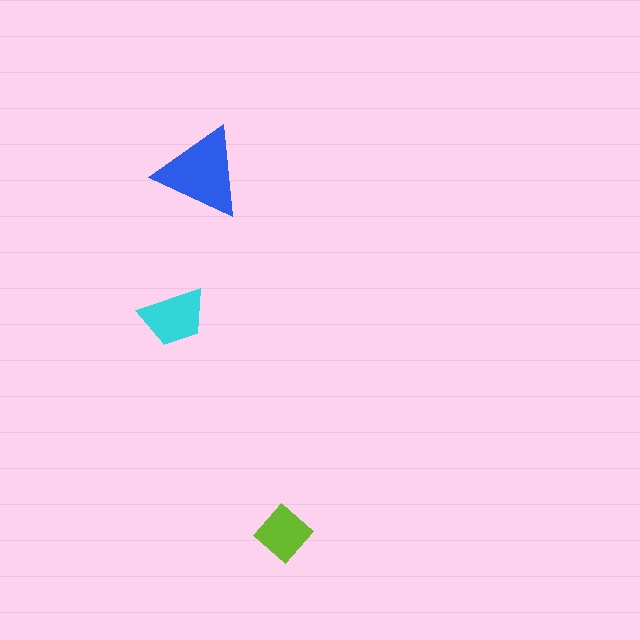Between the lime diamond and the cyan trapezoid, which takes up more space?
The cyan trapezoid.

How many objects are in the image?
There are 3 objects in the image.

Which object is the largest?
The blue triangle.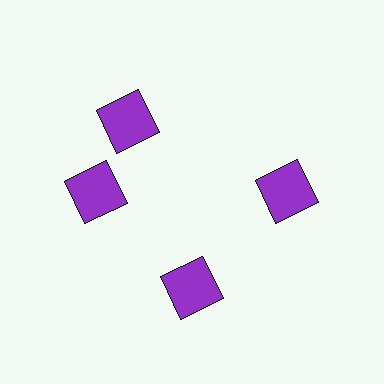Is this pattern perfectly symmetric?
No. The 4 purple squares are arranged in a ring, but one element near the 12 o'clock position is rotated out of alignment along the ring, breaking the 4-fold rotational symmetry.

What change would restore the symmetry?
The symmetry would be restored by rotating it back into even spacing with its neighbors so that all 4 squares sit at equal angles and equal distance from the center.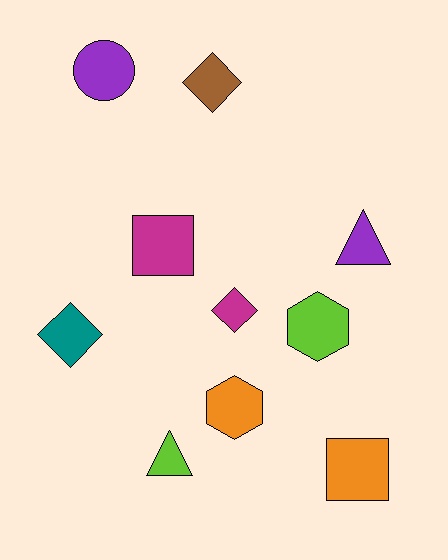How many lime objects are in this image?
There are 2 lime objects.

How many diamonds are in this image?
There are 3 diamonds.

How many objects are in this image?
There are 10 objects.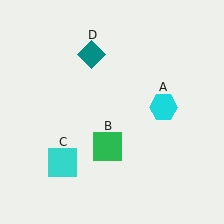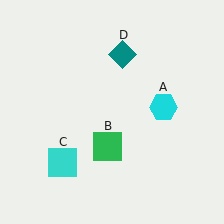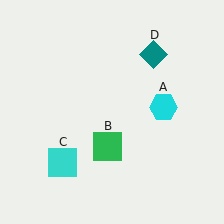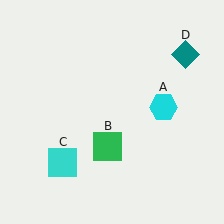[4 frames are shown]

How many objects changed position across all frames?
1 object changed position: teal diamond (object D).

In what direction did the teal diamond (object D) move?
The teal diamond (object D) moved right.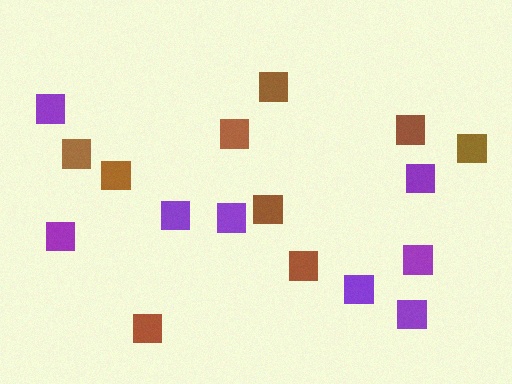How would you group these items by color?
There are 2 groups: one group of purple squares (8) and one group of brown squares (9).